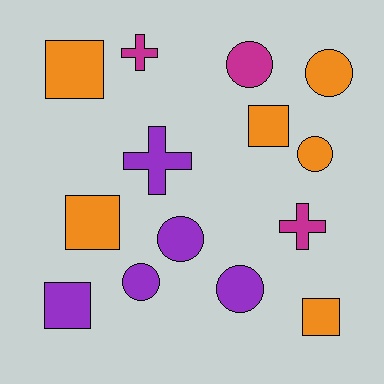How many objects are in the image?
There are 14 objects.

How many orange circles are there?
There are 2 orange circles.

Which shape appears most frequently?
Circle, with 6 objects.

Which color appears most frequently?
Orange, with 6 objects.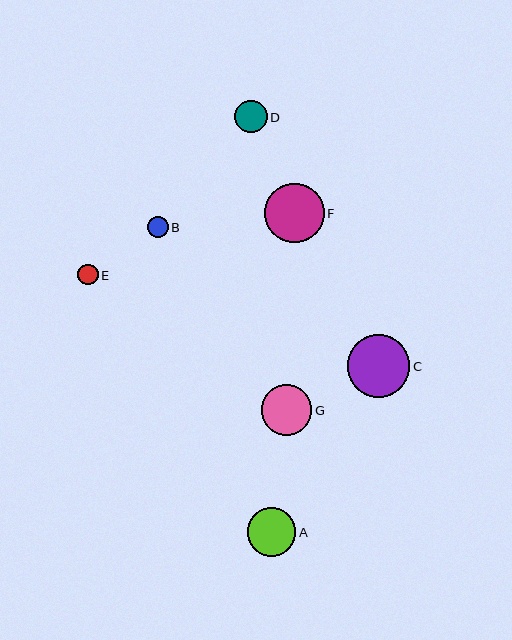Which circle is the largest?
Circle C is the largest with a size of approximately 63 pixels.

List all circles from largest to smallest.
From largest to smallest: C, F, G, A, D, B, E.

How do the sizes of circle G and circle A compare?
Circle G and circle A are approximately the same size.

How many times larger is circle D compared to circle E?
Circle D is approximately 1.6 times the size of circle E.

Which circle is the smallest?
Circle E is the smallest with a size of approximately 21 pixels.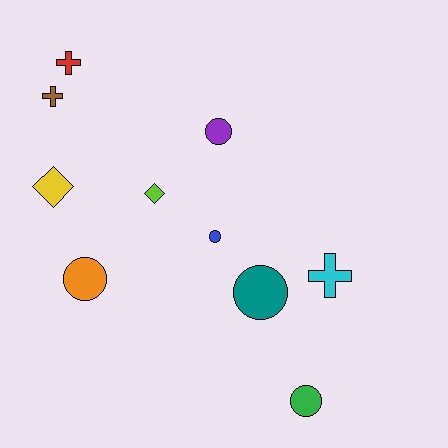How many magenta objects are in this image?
There are no magenta objects.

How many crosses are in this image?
There are 3 crosses.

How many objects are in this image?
There are 10 objects.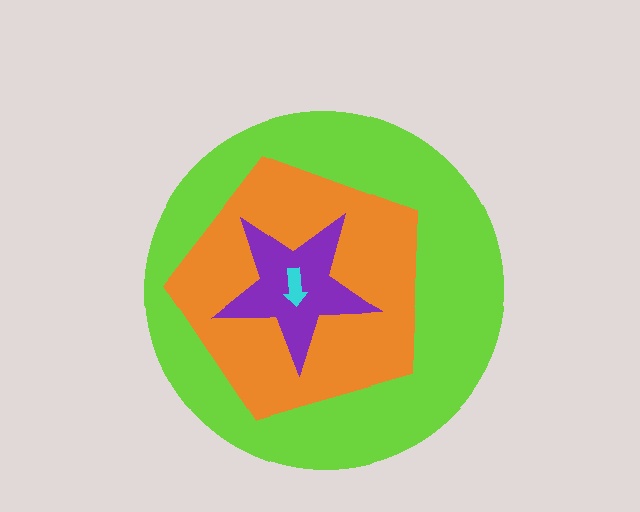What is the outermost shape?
The lime circle.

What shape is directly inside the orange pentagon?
The purple star.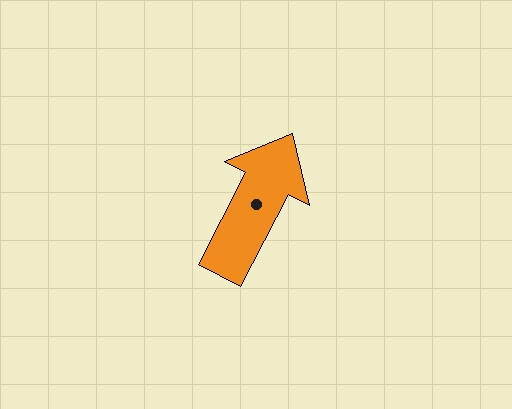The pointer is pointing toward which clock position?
Roughly 1 o'clock.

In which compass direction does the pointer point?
Northeast.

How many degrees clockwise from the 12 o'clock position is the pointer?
Approximately 27 degrees.